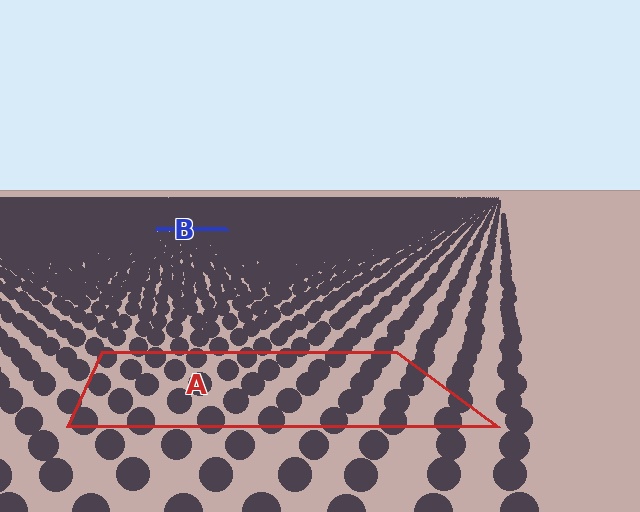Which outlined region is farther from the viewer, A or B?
Region B is farther from the viewer — the texture elements inside it appear smaller and more densely packed.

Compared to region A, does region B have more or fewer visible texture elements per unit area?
Region B has more texture elements per unit area — they are packed more densely because it is farther away.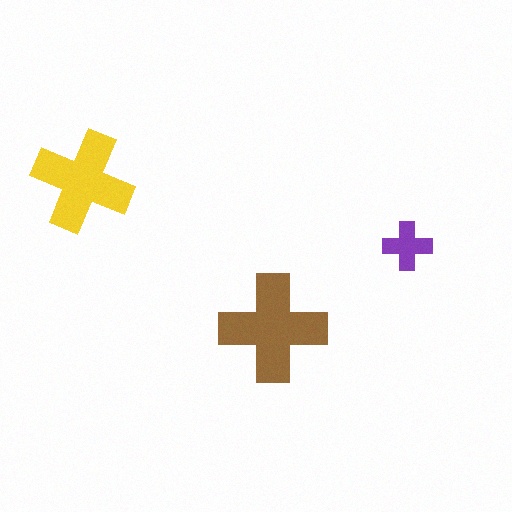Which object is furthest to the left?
The yellow cross is leftmost.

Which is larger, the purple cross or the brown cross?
The brown one.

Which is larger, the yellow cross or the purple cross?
The yellow one.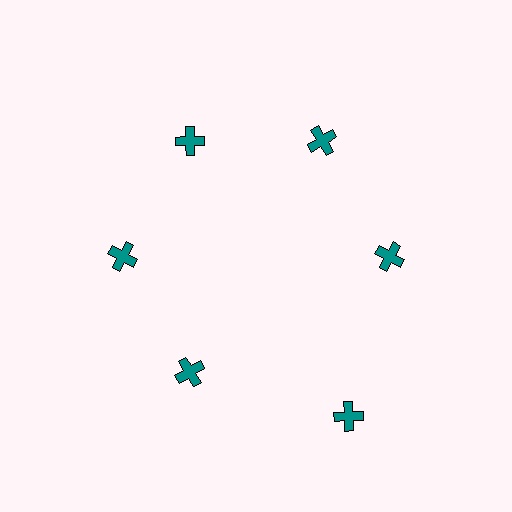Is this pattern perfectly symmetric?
No. The 6 teal crosses are arranged in a ring, but one element near the 5 o'clock position is pushed outward from the center, breaking the 6-fold rotational symmetry.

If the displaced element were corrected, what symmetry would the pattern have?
It would have 6-fold rotational symmetry — the pattern would map onto itself every 60 degrees.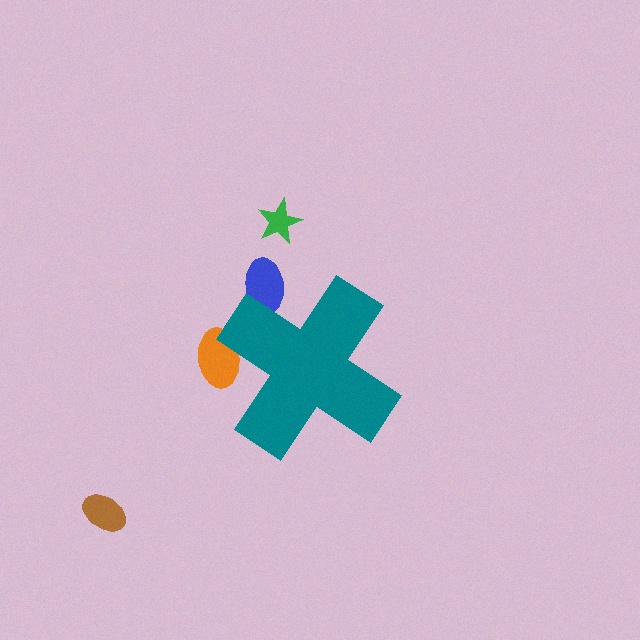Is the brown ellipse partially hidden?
No, the brown ellipse is fully visible.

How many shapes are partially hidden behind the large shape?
2 shapes are partially hidden.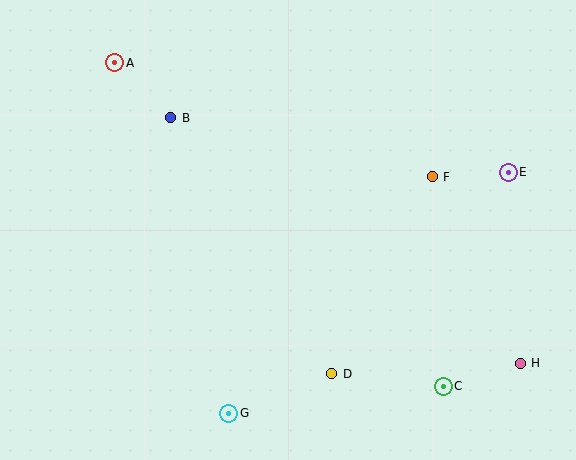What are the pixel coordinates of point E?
Point E is at (508, 172).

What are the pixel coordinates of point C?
Point C is at (443, 386).